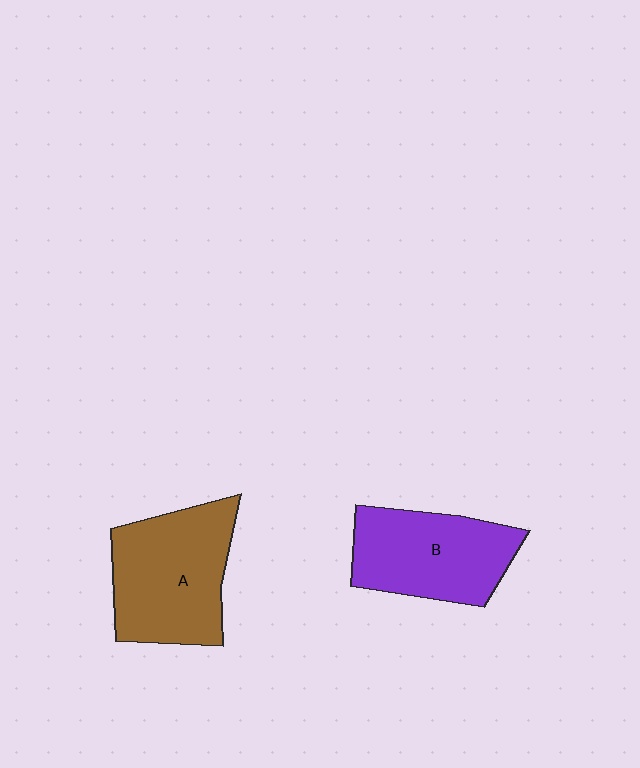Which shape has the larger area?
Shape A (brown).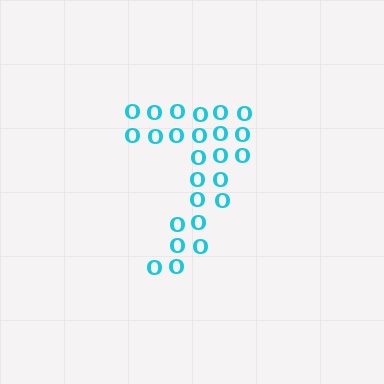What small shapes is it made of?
It is made of small letter O's.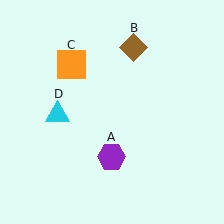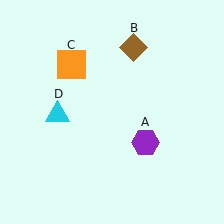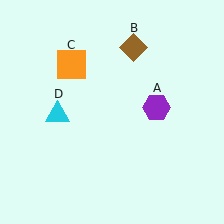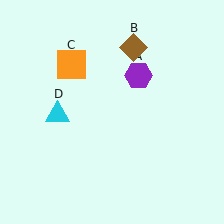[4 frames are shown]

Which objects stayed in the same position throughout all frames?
Brown diamond (object B) and orange square (object C) and cyan triangle (object D) remained stationary.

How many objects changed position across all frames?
1 object changed position: purple hexagon (object A).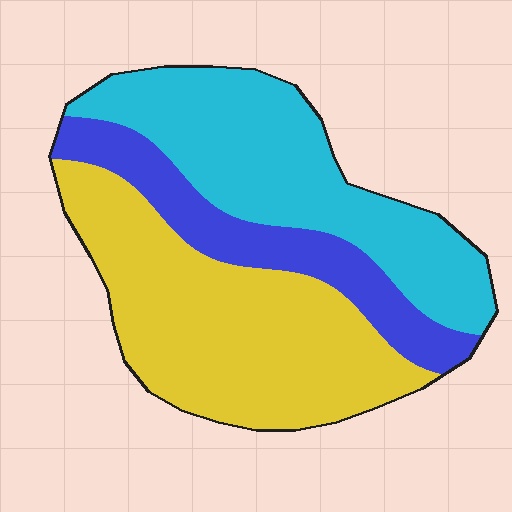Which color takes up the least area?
Blue, at roughly 20%.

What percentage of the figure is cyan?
Cyan takes up about three eighths (3/8) of the figure.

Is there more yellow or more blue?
Yellow.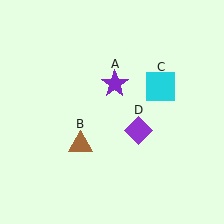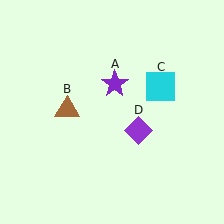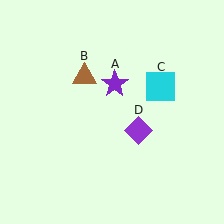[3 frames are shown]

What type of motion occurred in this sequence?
The brown triangle (object B) rotated clockwise around the center of the scene.